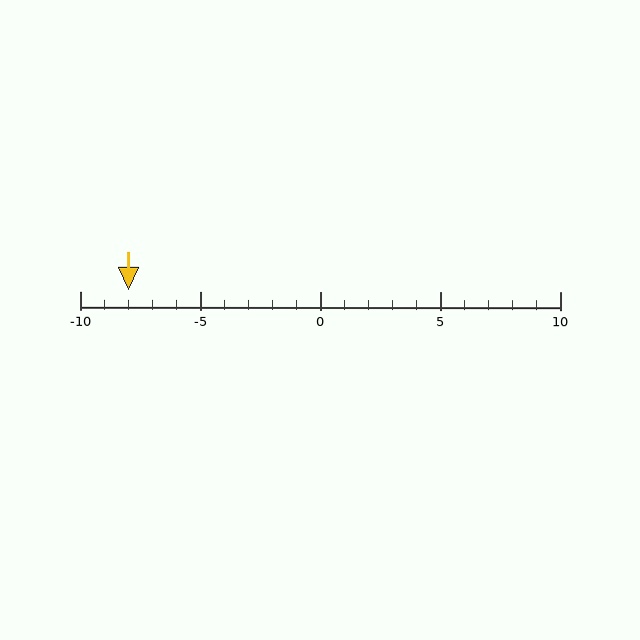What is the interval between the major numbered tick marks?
The major tick marks are spaced 5 units apart.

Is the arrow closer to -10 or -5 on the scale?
The arrow is closer to -10.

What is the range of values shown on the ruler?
The ruler shows values from -10 to 10.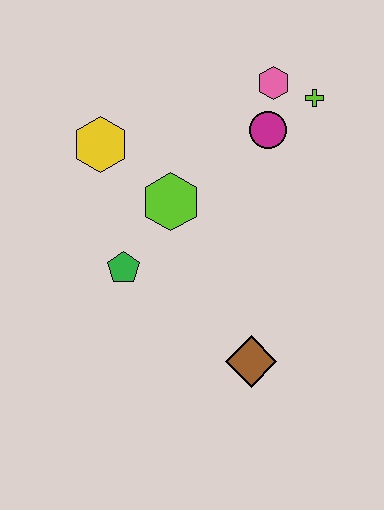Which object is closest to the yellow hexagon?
The lime hexagon is closest to the yellow hexagon.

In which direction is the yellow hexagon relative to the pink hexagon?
The yellow hexagon is to the left of the pink hexagon.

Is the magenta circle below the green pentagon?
No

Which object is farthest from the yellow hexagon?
The brown diamond is farthest from the yellow hexagon.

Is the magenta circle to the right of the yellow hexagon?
Yes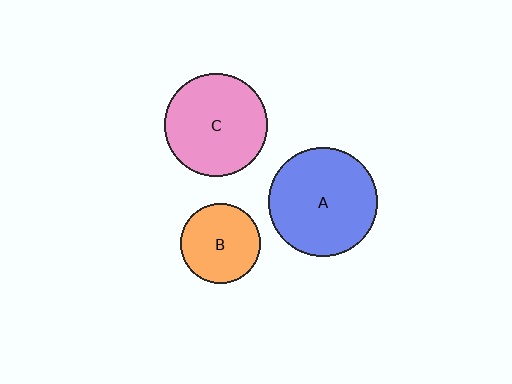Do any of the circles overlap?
No, none of the circles overlap.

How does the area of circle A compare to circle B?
Approximately 1.9 times.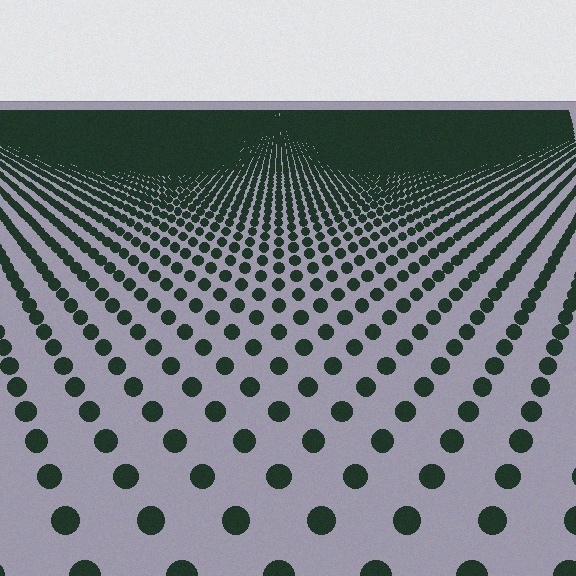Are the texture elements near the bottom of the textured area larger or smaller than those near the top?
Larger. Near the bottom, elements are closer to the viewer and appear at a bigger on-screen size.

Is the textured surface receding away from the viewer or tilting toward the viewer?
The surface is receding away from the viewer. Texture elements get smaller and denser toward the top.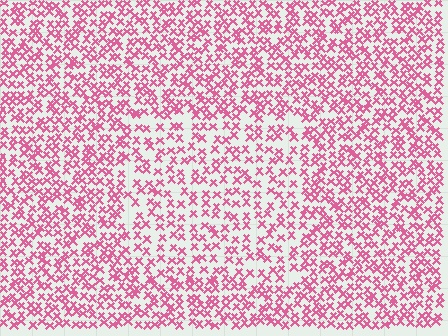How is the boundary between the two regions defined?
The boundary is defined by a change in element density (approximately 1.6x ratio). All elements are the same color, size, and shape.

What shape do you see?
I see a rectangle.